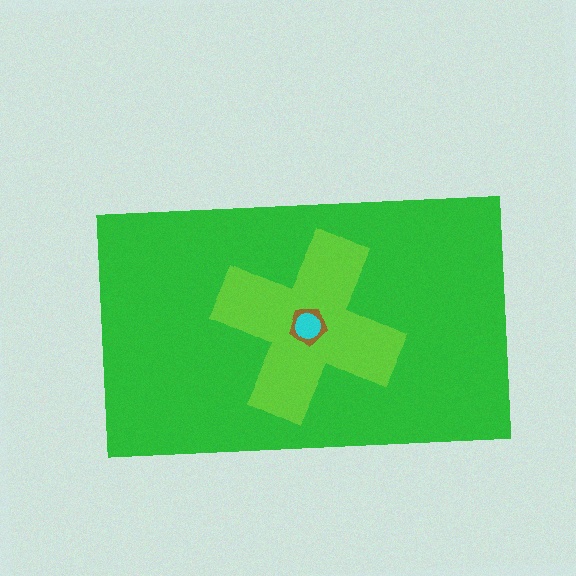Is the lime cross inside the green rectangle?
Yes.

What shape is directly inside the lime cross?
The brown pentagon.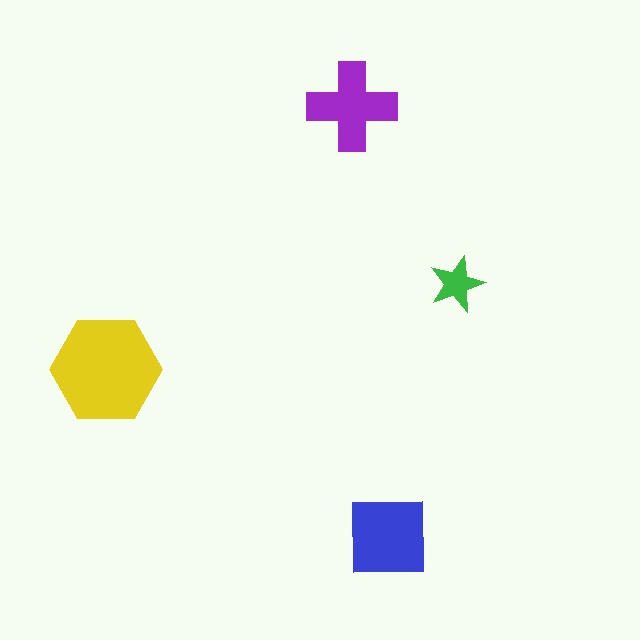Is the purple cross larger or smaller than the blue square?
Smaller.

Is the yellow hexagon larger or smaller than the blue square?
Larger.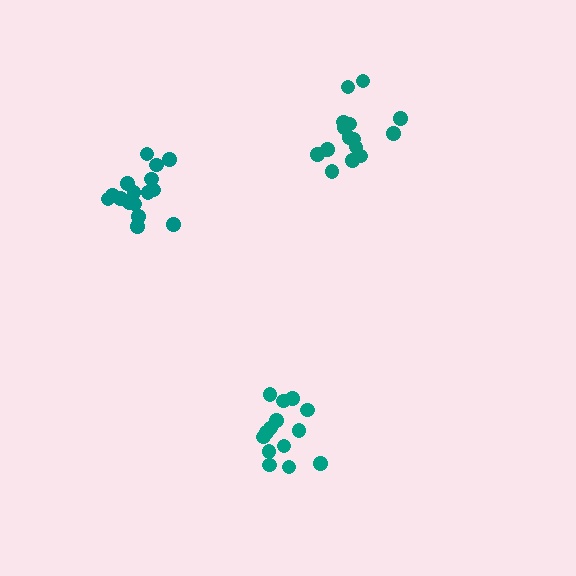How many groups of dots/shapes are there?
There are 3 groups.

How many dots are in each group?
Group 1: 16 dots, Group 2: 14 dots, Group 3: 15 dots (45 total).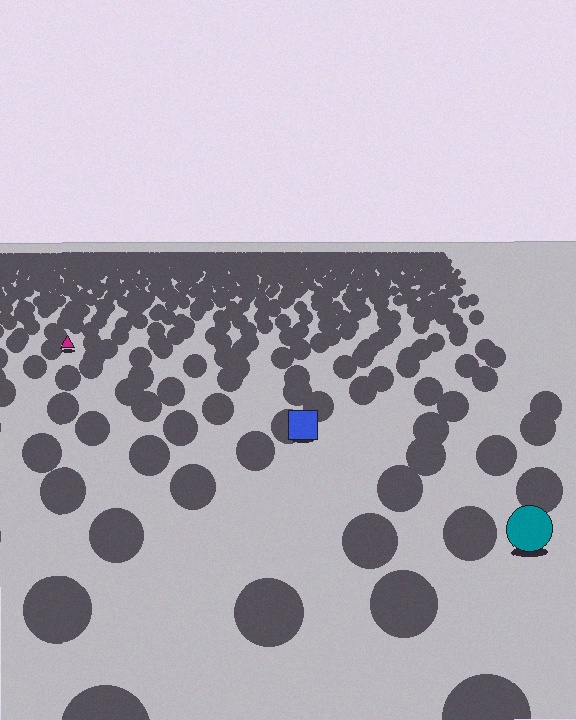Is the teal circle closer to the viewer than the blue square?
Yes. The teal circle is closer — you can tell from the texture gradient: the ground texture is coarser near it.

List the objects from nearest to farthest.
From nearest to farthest: the teal circle, the blue square, the magenta triangle.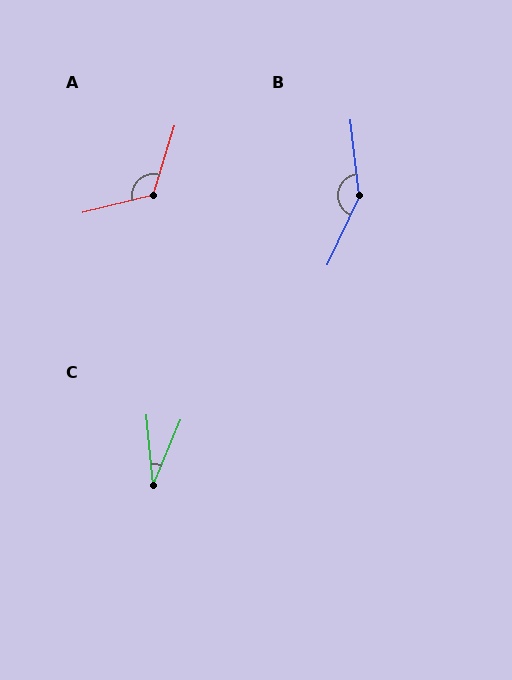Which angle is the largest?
B, at approximately 149 degrees.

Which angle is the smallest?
C, at approximately 28 degrees.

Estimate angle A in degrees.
Approximately 121 degrees.